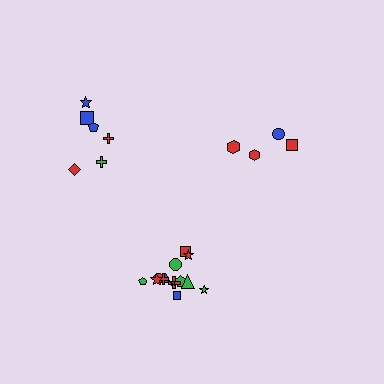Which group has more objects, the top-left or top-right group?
The top-left group.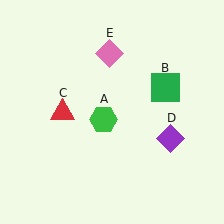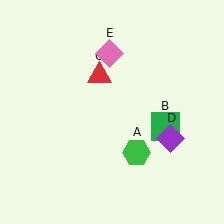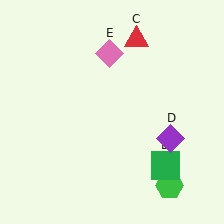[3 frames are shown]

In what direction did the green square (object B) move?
The green square (object B) moved down.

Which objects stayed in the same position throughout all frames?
Purple diamond (object D) and pink diamond (object E) remained stationary.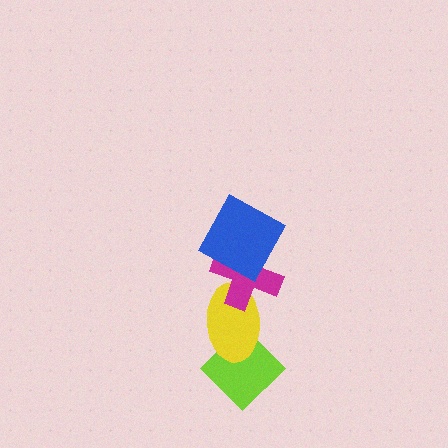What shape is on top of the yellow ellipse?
The magenta cross is on top of the yellow ellipse.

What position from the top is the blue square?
The blue square is 1st from the top.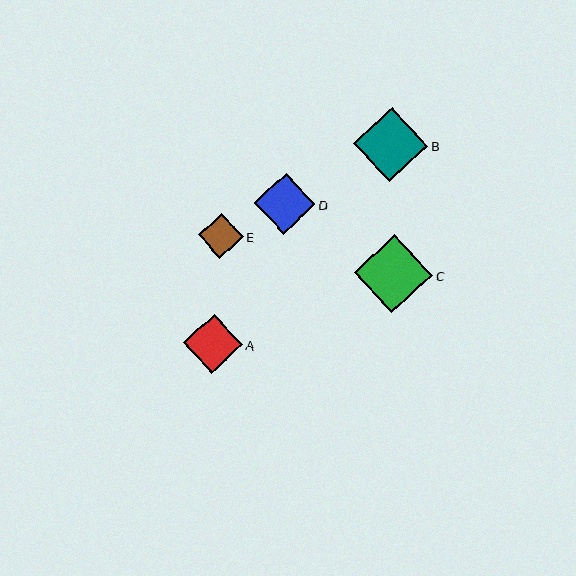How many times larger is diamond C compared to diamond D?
Diamond C is approximately 1.3 times the size of diamond D.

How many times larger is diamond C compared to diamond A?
Diamond C is approximately 1.3 times the size of diamond A.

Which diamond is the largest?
Diamond C is the largest with a size of approximately 78 pixels.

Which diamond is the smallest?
Diamond E is the smallest with a size of approximately 45 pixels.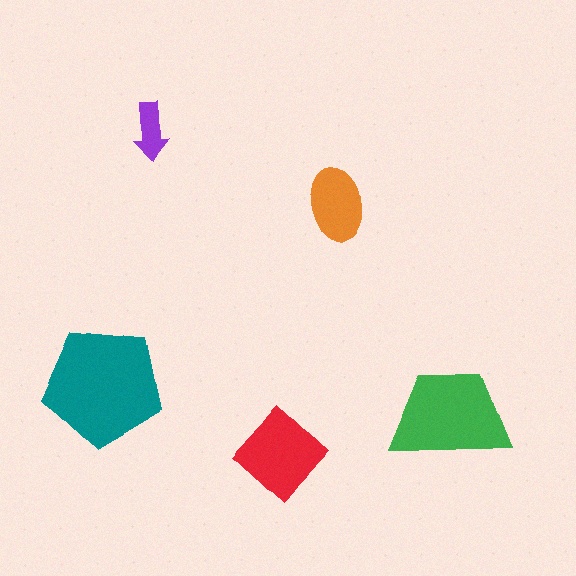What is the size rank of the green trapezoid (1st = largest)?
2nd.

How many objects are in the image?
There are 5 objects in the image.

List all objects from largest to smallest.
The teal pentagon, the green trapezoid, the red diamond, the orange ellipse, the purple arrow.